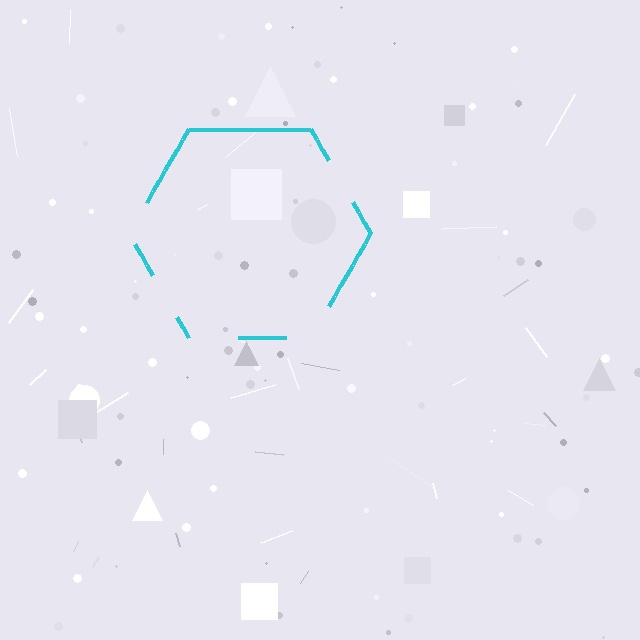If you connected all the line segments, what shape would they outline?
They would outline a hexagon.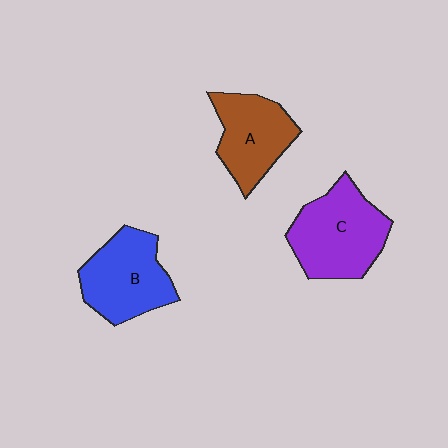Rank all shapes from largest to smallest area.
From largest to smallest: C (purple), B (blue), A (brown).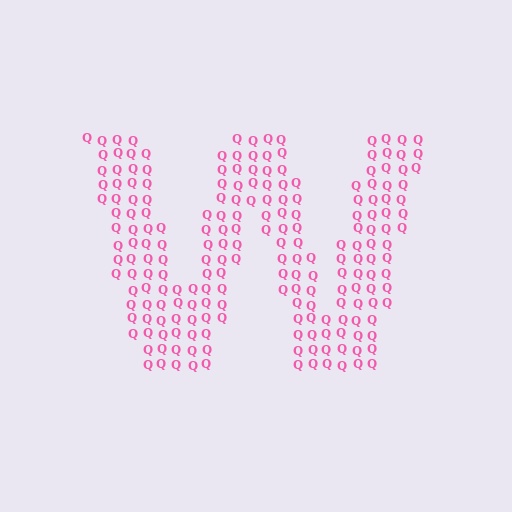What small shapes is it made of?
It is made of small letter Q's.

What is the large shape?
The large shape is the letter W.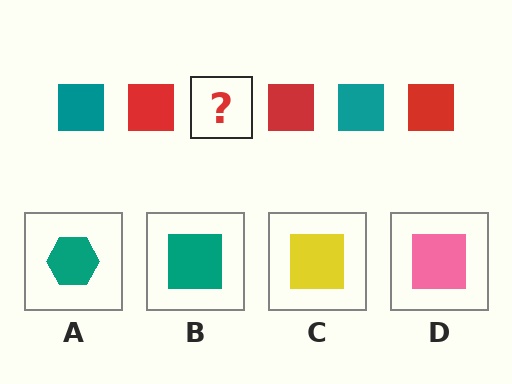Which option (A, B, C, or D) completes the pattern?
B.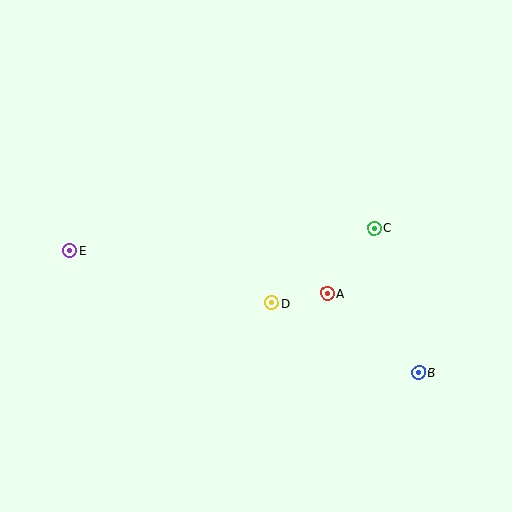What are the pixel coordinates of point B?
Point B is at (418, 372).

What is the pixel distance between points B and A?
The distance between B and A is 121 pixels.